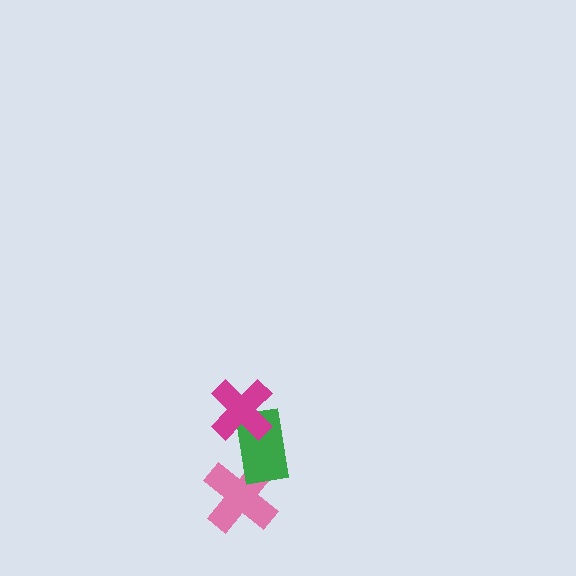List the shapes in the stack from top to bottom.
From top to bottom: the magenta cross, the green rectangle, the pink cross.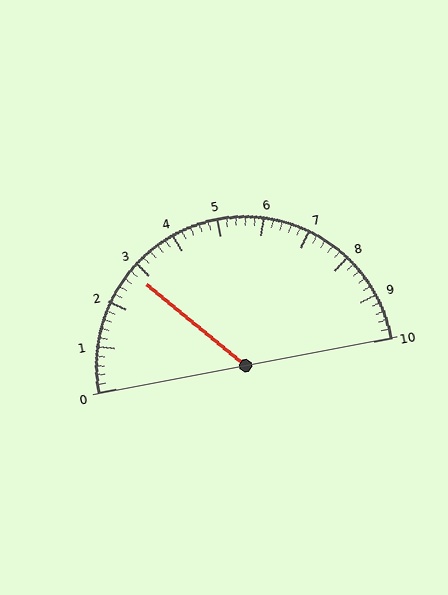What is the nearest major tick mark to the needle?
The nearest major tick mark is 3.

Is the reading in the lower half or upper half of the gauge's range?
The reading is in the lower half of the range (0 to 10).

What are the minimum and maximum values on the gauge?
The gauge ranges from 0 to 10.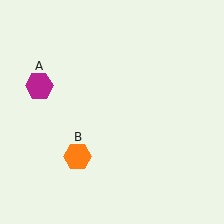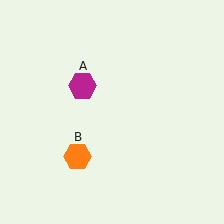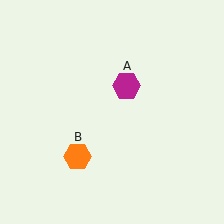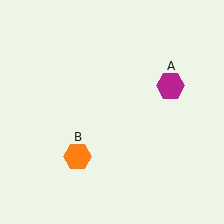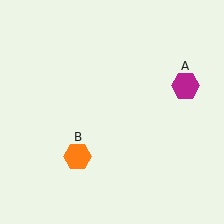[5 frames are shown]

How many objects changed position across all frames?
1 object changed position: magenta hexagon (object A).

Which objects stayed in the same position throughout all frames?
Orange hexagon (object B) remained stationary.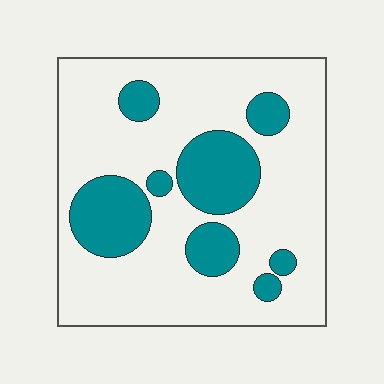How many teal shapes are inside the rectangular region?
8.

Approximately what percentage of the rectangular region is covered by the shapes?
Approximately 25%.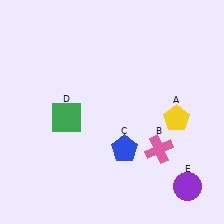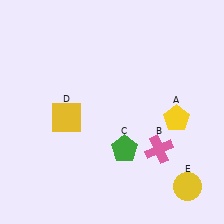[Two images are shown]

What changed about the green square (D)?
In Image 1, D is green. In Image 2, it changed to yellow.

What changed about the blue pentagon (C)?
In Image 1, C is blue. In Image 2, it changed to green.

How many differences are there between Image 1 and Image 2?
There are 3 differences between the two images.